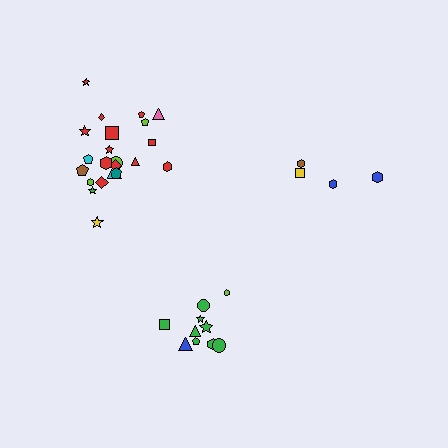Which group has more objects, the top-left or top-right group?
The top-left group.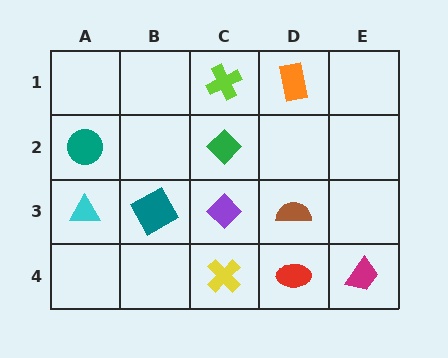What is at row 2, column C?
A green diamond.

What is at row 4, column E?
A magenta trapezoid.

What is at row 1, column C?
A lime cross.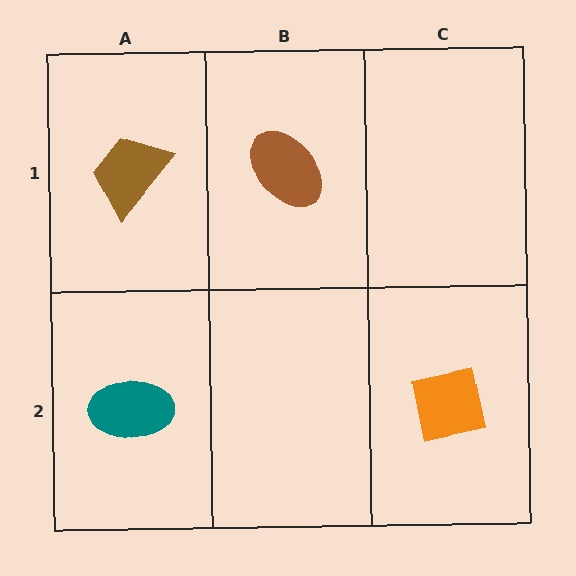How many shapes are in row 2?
2 shapes.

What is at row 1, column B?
A brown ellipse.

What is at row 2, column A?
A teal ellipse.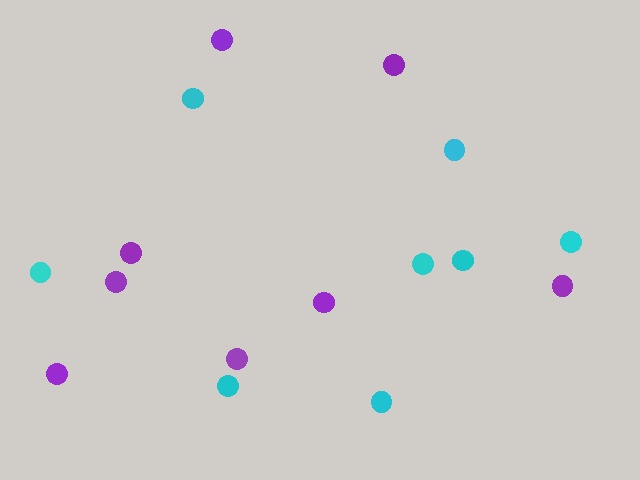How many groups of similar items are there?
There are 2 groups: one group of cyan circles (8) and one group of purple circles (8).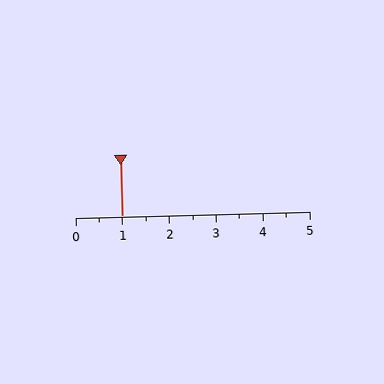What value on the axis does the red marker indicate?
The marker indicates approximately 1.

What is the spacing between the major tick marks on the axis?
The major ticks are spaced 1 apart.